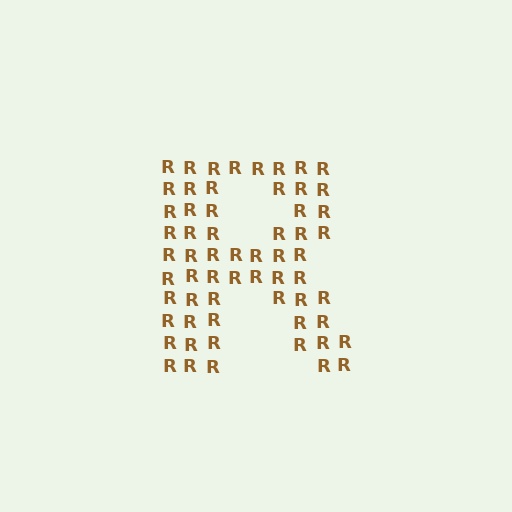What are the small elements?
The small elements are letter R's.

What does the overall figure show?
The overall figure shows the letter R.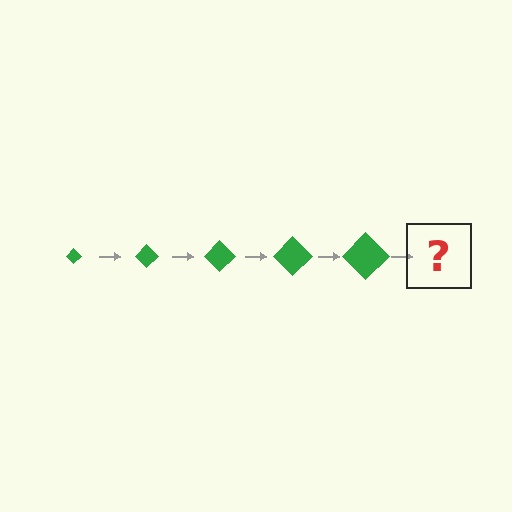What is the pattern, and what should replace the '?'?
The pattern is that the diamond gets progressively larger each step. The '?' should be a green diamond, larger than the previous one.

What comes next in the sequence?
The next element should be a green diamond, larger than the previous one.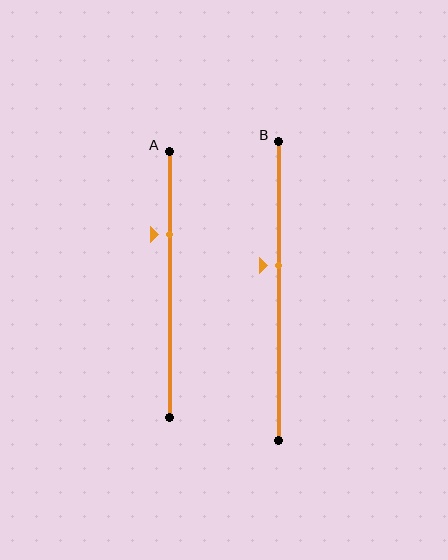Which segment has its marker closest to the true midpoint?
Segment B has its marker closest to the true midpoint.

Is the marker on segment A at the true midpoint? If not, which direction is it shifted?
No, the marker on segment A is shifted upward by about 19% of the segment length.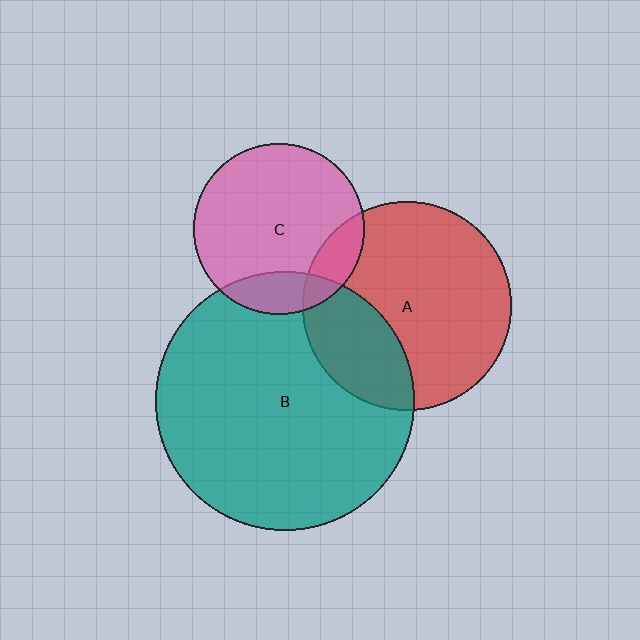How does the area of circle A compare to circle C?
Approximately 1.5 times.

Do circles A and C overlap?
Yes.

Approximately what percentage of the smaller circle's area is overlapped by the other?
Approximately 15%.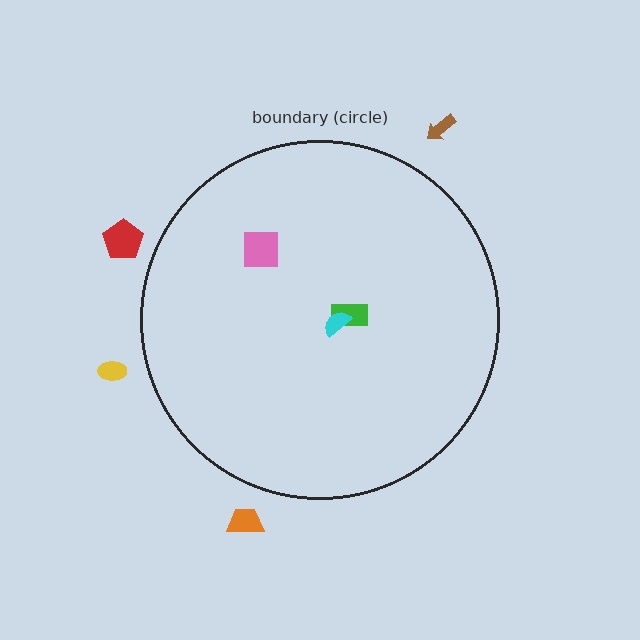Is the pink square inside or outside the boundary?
Inside.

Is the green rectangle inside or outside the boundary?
Inside.